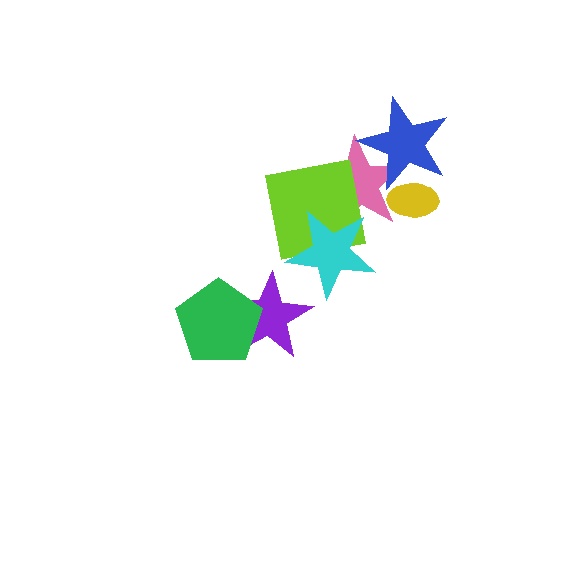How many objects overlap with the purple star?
1 object overlaps with the purple star.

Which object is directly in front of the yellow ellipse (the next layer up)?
The pink star is directly in front of the yellow ellipse.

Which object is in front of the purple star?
The green pentagon is in front of the purple star.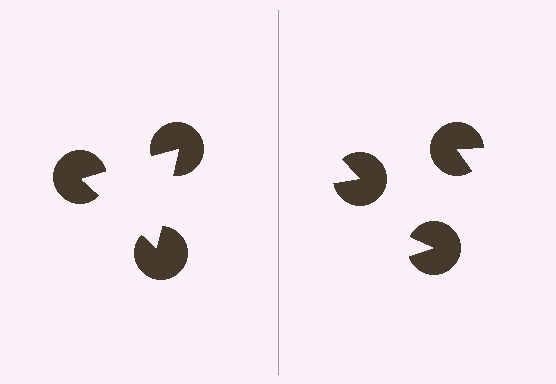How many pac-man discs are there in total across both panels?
6 — 3 on each side.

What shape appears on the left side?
An illusory triangle.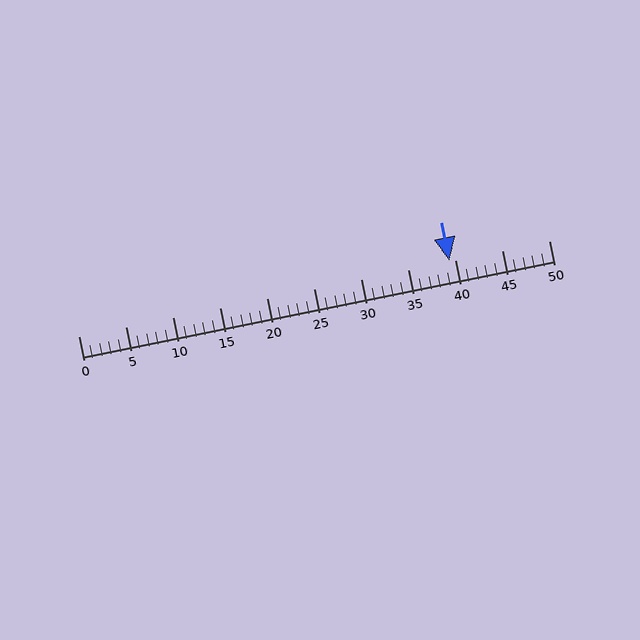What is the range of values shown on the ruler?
The ruler shows values from 0 to 50.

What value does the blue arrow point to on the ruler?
The blue arrow points to approximately 39.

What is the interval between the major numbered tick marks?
The major tick marks are spaced 5 units apart.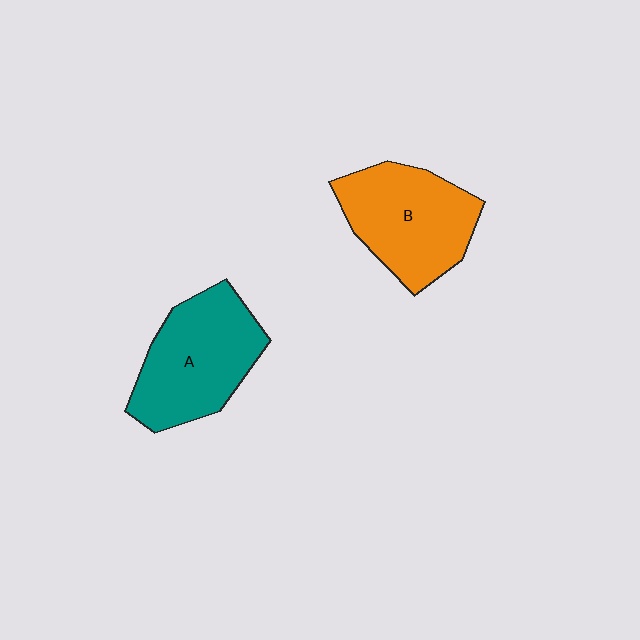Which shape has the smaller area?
Shape B (orange).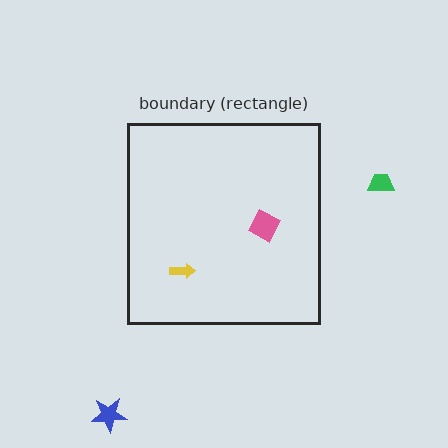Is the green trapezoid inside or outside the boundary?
Outside.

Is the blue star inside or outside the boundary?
Outside.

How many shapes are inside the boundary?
2 inside, 2 outside.